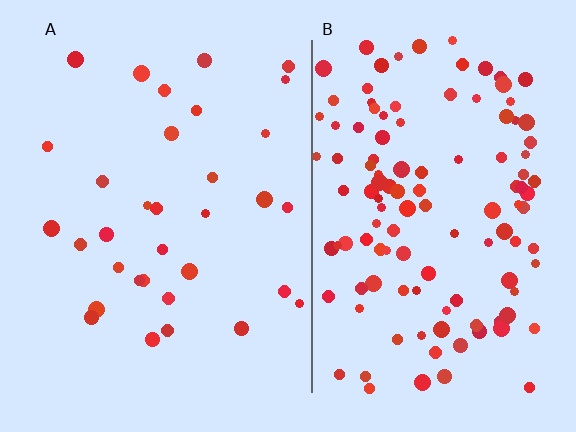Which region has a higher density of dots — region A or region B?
B (the right).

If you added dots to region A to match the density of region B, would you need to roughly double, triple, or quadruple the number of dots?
Approximately quadruple.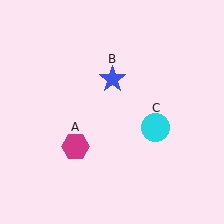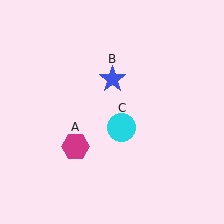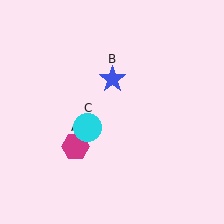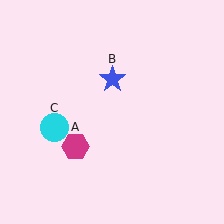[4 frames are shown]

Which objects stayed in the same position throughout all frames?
Magenta hexagon (object A) and blue star (object B) remained stationary.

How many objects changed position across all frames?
1 object changed position: cyan circle (object C).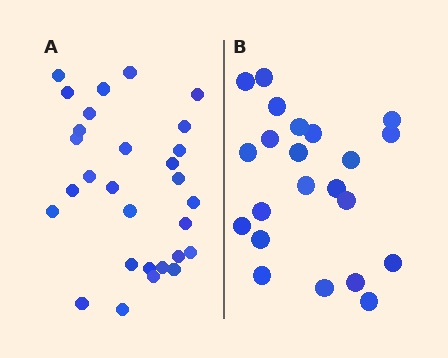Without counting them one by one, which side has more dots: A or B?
Region A (the left region) has more dots.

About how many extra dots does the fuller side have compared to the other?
Region A has roughly 8 or so more dots than region B.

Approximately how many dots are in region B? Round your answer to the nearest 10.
About 20 dots. (The exact count is 22, which rounds to 20.)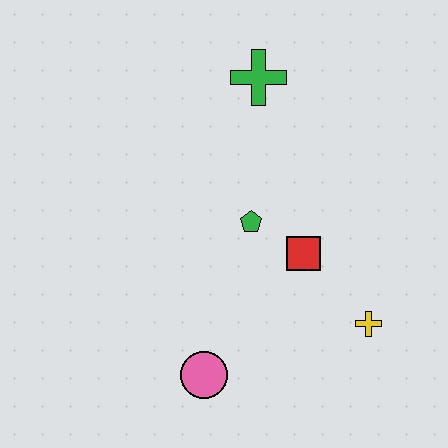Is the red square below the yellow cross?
No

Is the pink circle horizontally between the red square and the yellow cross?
No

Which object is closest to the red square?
The green pentagon is closest to the red square.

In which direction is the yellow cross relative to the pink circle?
The yellow cross is to the right of the pink circle.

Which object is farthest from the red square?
The green cross is farthest from the red square.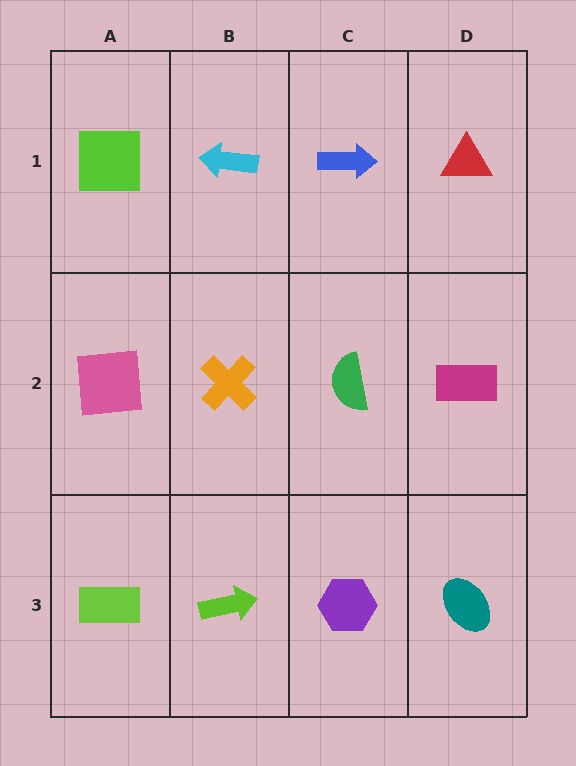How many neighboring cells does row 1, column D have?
2.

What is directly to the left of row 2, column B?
A pink square.